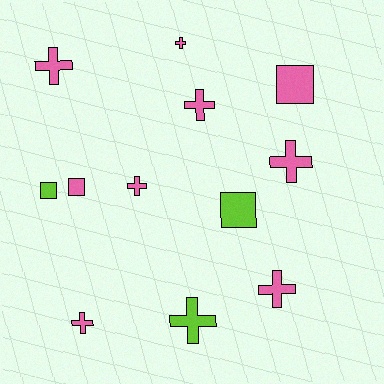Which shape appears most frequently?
Cross, with 8 objects.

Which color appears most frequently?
Pink, with 9 objects.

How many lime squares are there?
There are 2 lime squares.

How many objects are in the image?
There are 12 objects.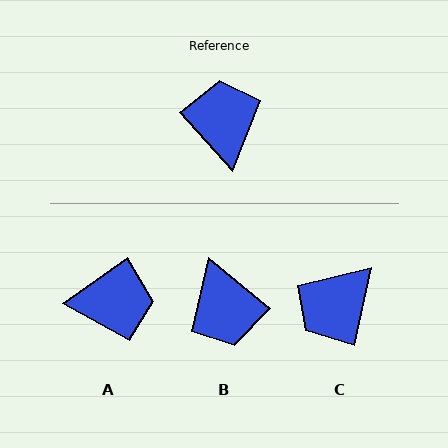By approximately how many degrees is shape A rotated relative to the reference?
Approximately 97 degrees clockwise.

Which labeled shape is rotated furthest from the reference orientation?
B, about 172 degrees away.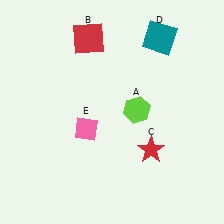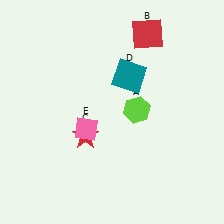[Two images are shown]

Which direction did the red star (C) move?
The red star (C) moved left.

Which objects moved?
The objects that moved are: the red square (B), the red star (C), the teal square (D).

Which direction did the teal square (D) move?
The teal square (D) moved down.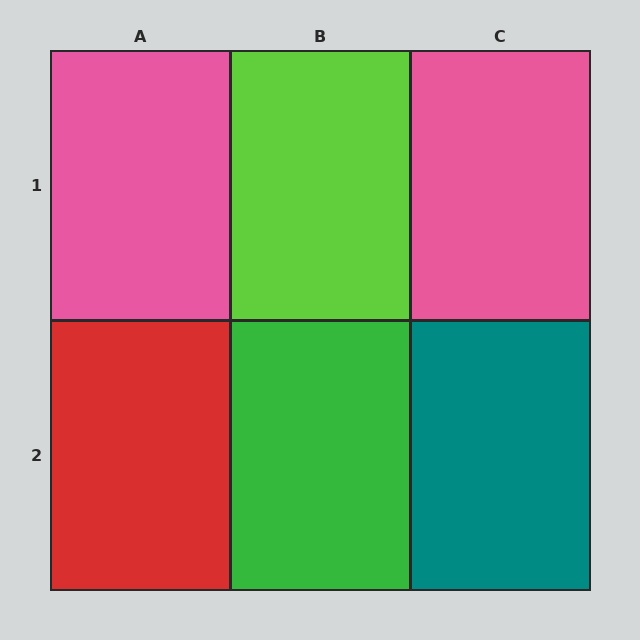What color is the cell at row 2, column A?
Red.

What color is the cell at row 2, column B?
Green.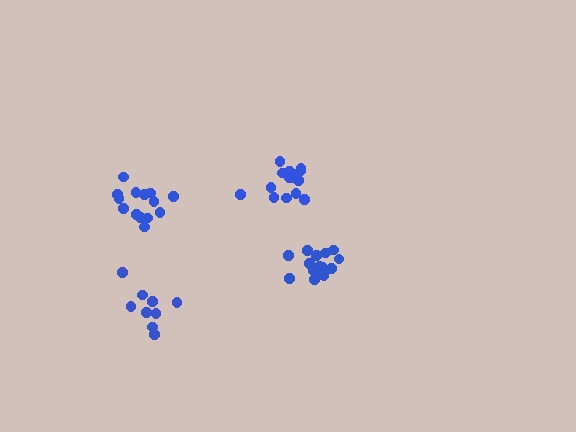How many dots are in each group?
Group 1: 9 dots, Group 2: 14 dots, Group 3: 14 dots, Group 4: 15 dots (52 total).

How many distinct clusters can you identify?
There are 4 distinct clusters.